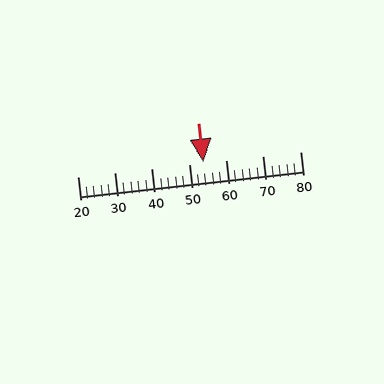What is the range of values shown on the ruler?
The ruler shows values from 20 to 80.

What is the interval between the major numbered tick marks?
The major tick marks are spaced 10 units apart.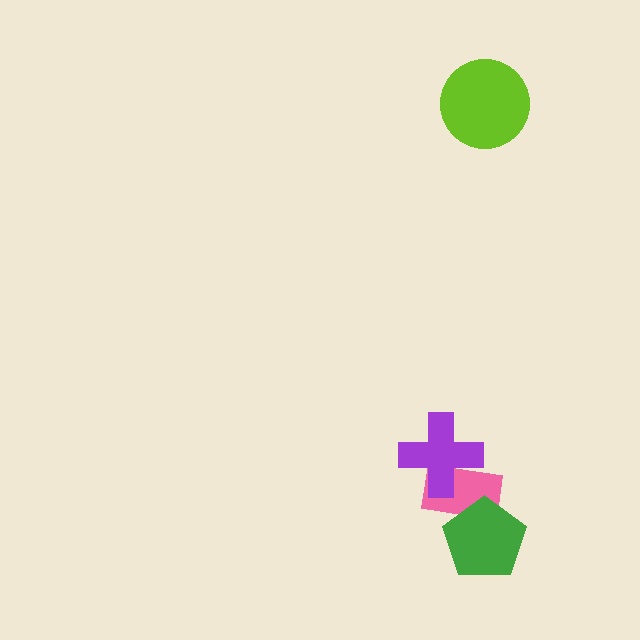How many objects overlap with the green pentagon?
1 object overlaps with the green pentagon.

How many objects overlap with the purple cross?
1 object overlaps with the purple cross.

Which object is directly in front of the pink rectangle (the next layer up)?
The green pentagon is directly in front of the pink rectangle.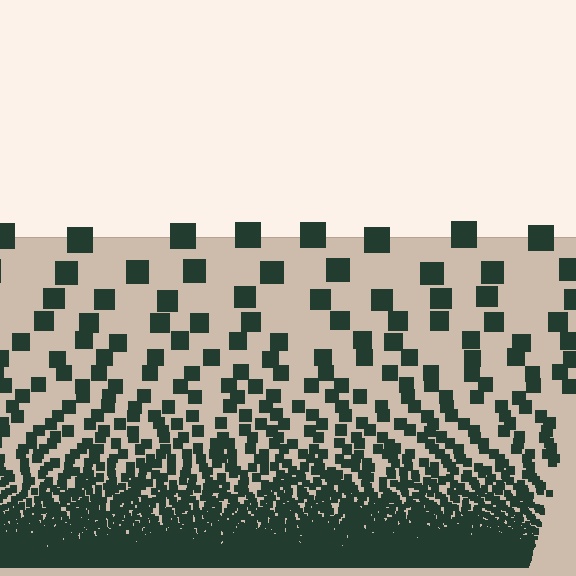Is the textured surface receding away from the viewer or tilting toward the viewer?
The surface appears to tilt toward the viewer. Texture elements get larger and sparser toward the top.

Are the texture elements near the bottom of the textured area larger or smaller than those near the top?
Smaller. The gradient is inverted — elements near the bottom are smaller and denser.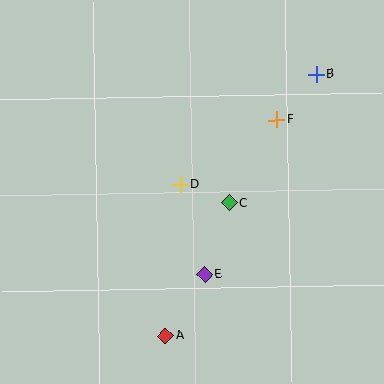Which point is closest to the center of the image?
Point D at (180, 184) is closest to the center.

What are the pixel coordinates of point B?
Point B is at (316, 74).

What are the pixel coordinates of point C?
Point C is at (229, 203).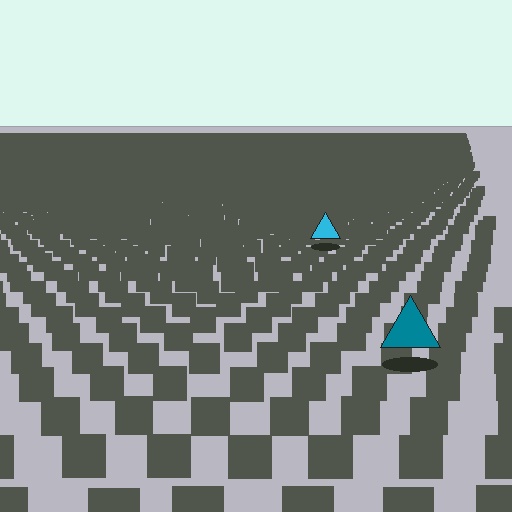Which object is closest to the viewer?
The teal triangle is closest. The texture marks near it are larger and more spread out.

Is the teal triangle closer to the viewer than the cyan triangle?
Yes. The teal triangle is closer — you can tell from the texture gradient: the ground texture is coarser near it.